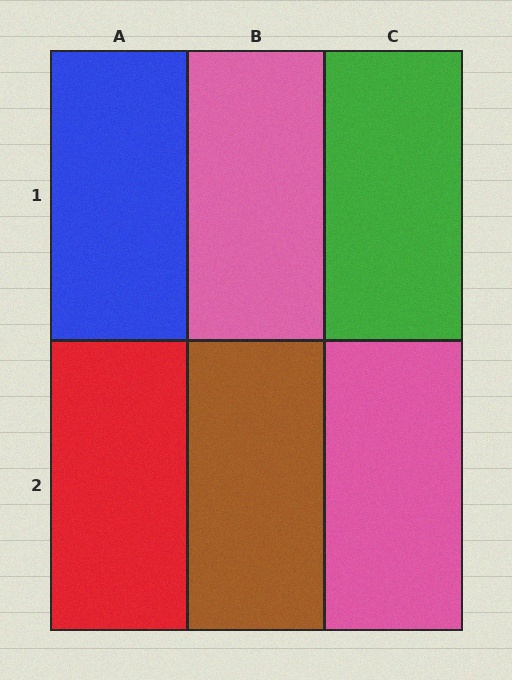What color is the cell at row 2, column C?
Pink.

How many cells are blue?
1 cell is blue.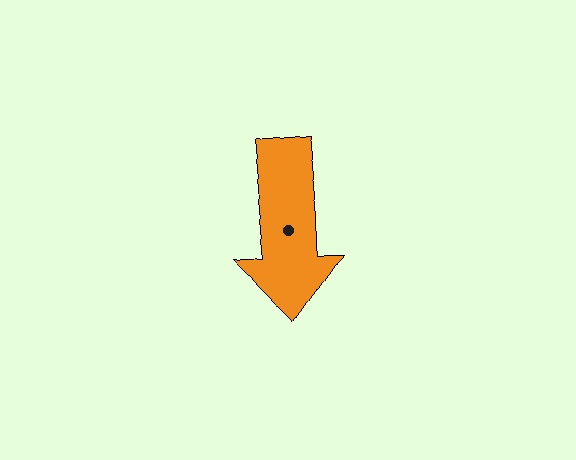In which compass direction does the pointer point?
South.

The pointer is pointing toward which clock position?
Roughly 6 o'clock.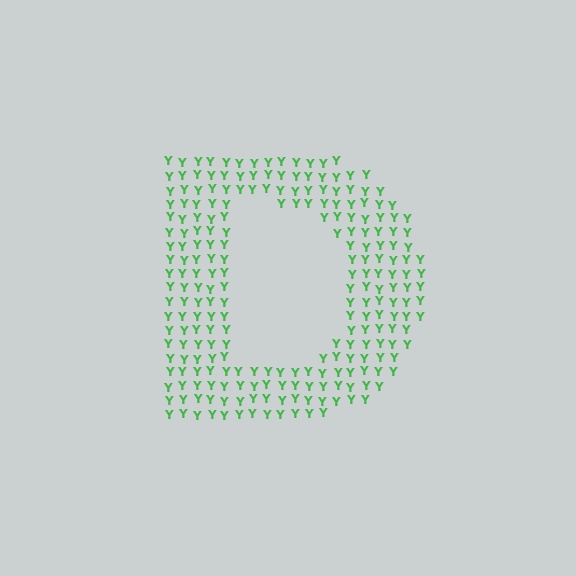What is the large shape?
The large shape is the letter D.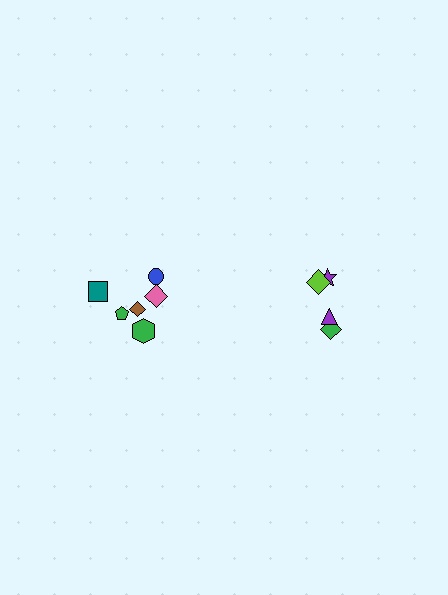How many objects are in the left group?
There are 6 objects.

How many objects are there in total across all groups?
There are 10 objects.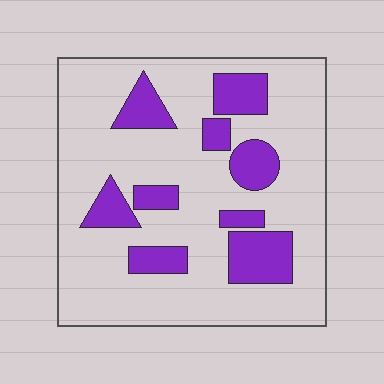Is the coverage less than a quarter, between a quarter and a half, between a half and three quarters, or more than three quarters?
Less than a quarter.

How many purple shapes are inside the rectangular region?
9.